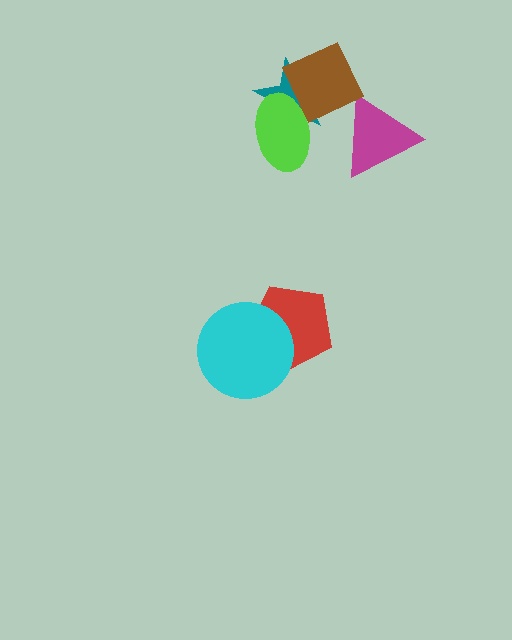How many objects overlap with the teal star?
2 objects overlap with the teal star.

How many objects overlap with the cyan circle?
1 object overlaps with the cyan circle.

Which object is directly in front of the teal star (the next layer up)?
The lime ellipse is directly in front of the teal star.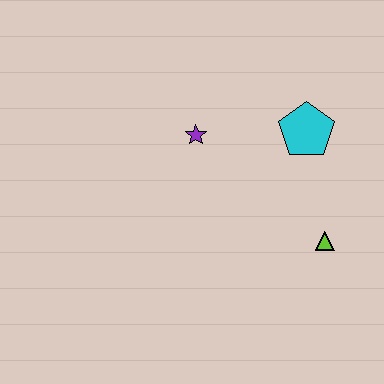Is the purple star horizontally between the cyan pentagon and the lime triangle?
No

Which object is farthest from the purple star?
The lime triangle is farthest from the purple star.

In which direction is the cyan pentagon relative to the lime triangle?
The cyan pentagon is above the lime triangle.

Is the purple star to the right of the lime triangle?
No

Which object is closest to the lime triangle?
The cyan pentagon is closest to the lime triangle.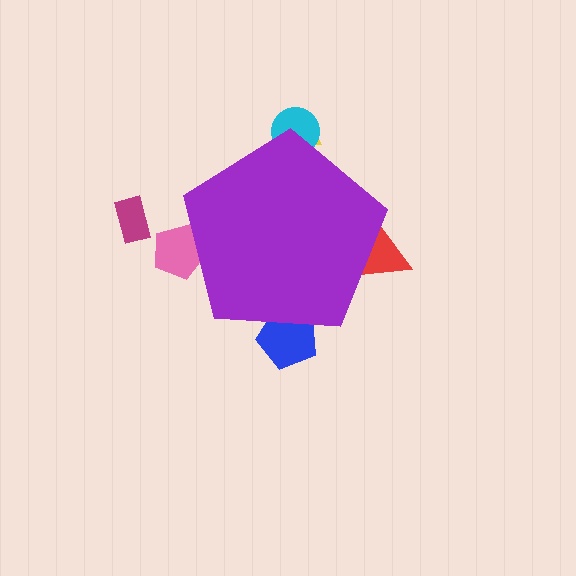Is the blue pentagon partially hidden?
Yes, the blue pentagon is partially hidden behind the purple pentagon.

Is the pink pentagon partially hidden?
Yes, the pink pentagon is partially hidden behind the purple pentagon.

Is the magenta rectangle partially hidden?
No, the magenta rectangle is fully visible.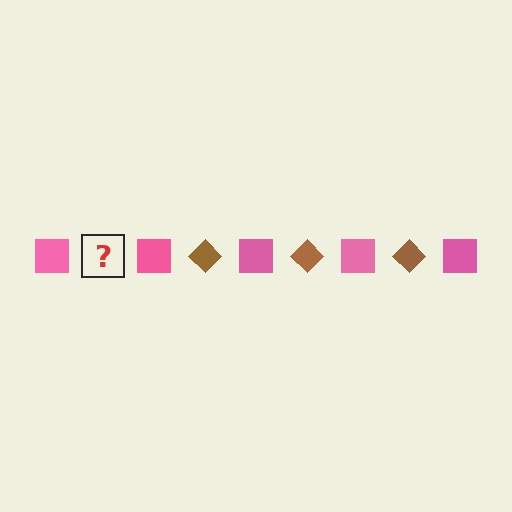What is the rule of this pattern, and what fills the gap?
The rule is that the pattern alternates between pink square and brown diamond. The gap should be filled with a brown diamond.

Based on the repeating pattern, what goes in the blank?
The blank should be a brown diamond.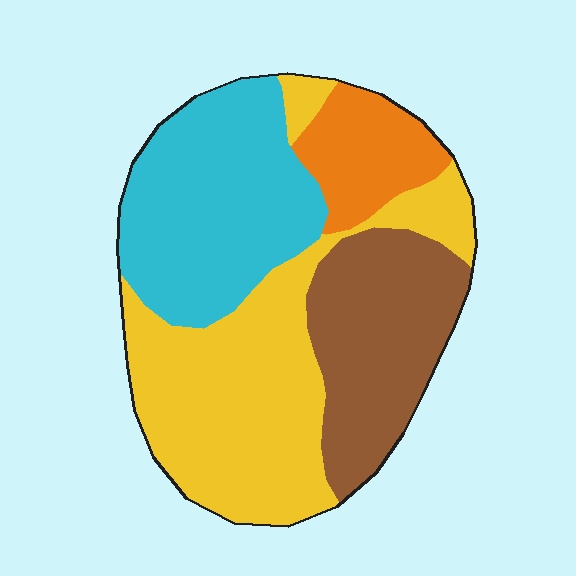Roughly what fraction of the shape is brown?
Brown covers about 25% of the shape.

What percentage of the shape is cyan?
Cyan takes up about one quarter (1/4) of the shape.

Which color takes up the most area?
Yellow, at roughly 40%.